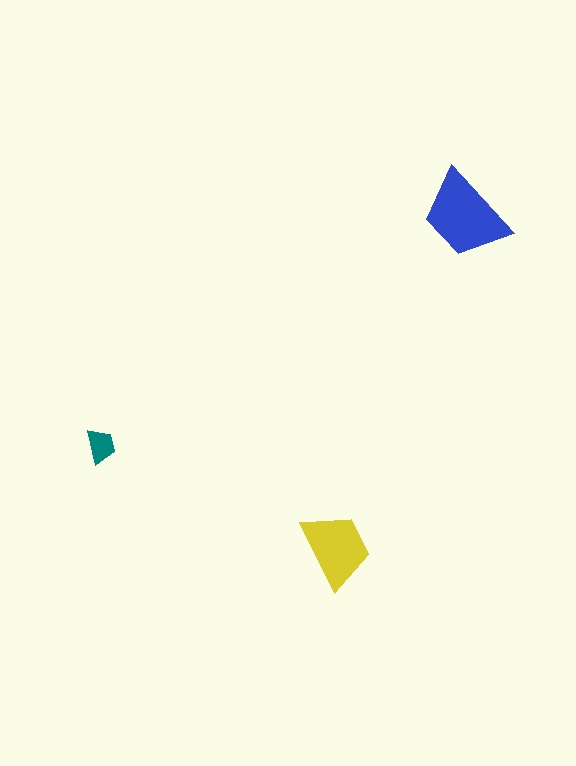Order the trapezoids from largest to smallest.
the blue one, the yellow one, the teal one.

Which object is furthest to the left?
The teal trapezoid is leftmost.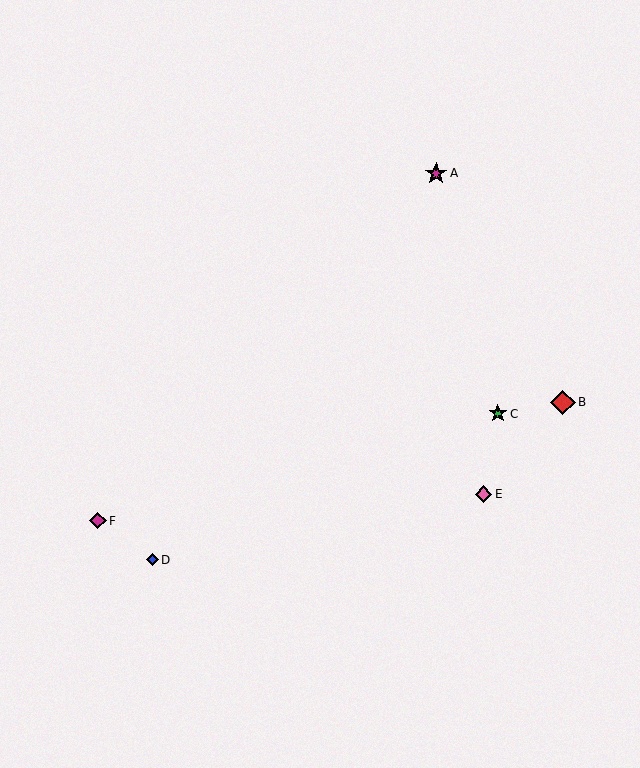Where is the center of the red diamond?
The center of the red diamond is at (563, 402).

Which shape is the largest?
The red diamond (labeled B) is the largest.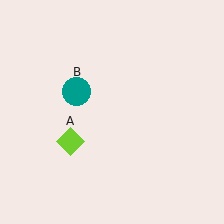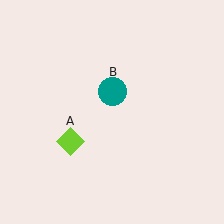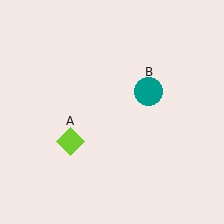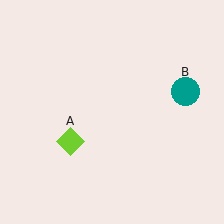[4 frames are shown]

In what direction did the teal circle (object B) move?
The teal circle (object B) moved right.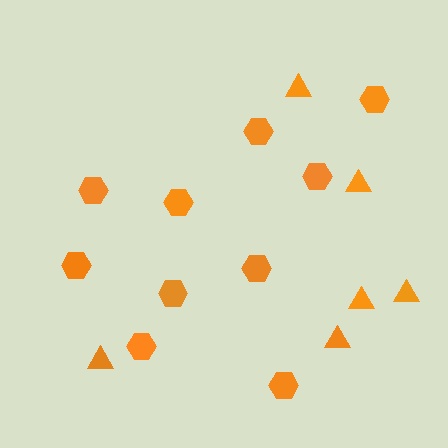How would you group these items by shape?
There are 2 groups: one group of hexagons (10) and one group of triangles (6).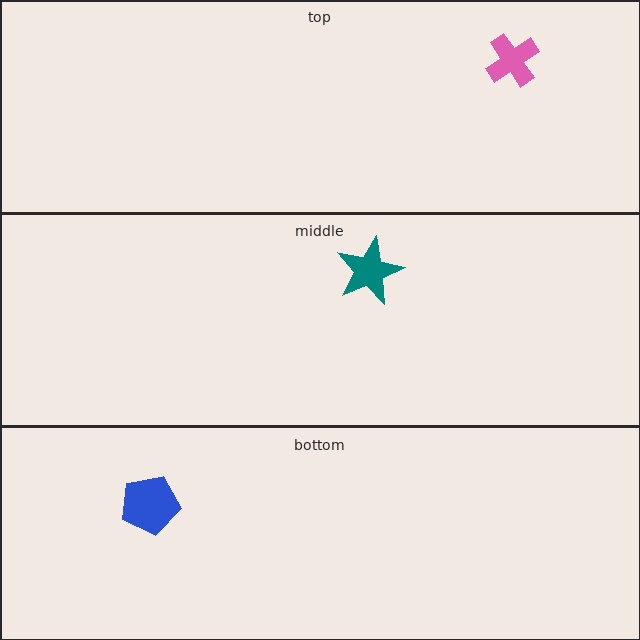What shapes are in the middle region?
The teal star.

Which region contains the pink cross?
The top region.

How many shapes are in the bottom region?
1.